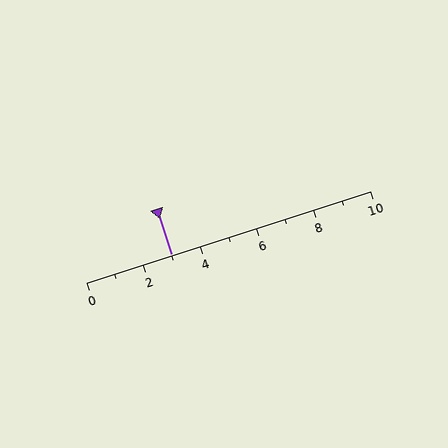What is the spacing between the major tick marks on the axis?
The major ticks are spaced 2 apart.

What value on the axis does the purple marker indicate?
The marker indicates approximately 3.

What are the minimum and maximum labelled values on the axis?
The axis runs from 0 to 10.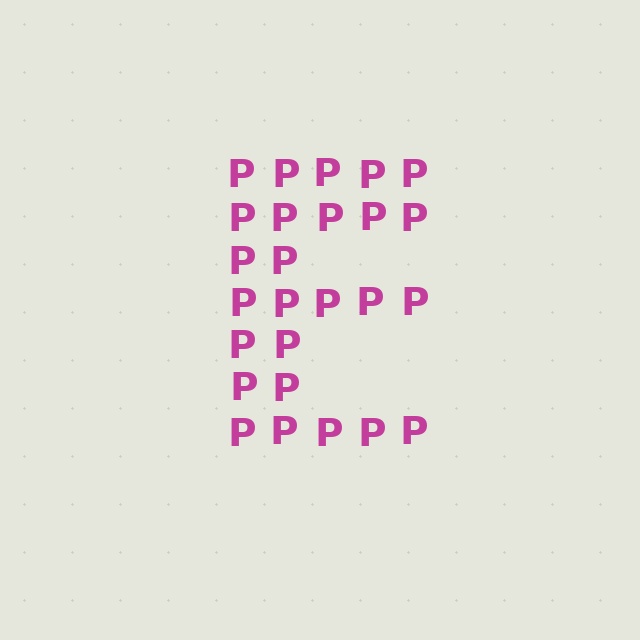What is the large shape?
The large shape is the letter E.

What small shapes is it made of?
It is made of small letter P's.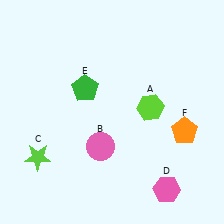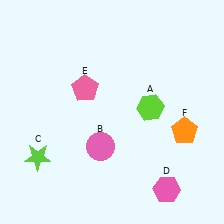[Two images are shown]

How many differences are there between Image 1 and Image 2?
There is 1 difference between the two images.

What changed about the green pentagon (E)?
In Image 1, E is green. In Image 2, it changed to pink.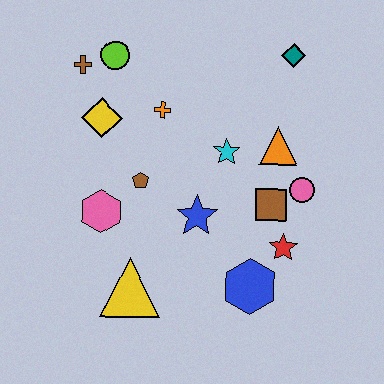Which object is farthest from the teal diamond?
The yellow triangle is farthest from the teal diamond.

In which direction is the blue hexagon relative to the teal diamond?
The blue hexagon is below the teal diamond.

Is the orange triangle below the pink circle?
No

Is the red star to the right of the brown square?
Yes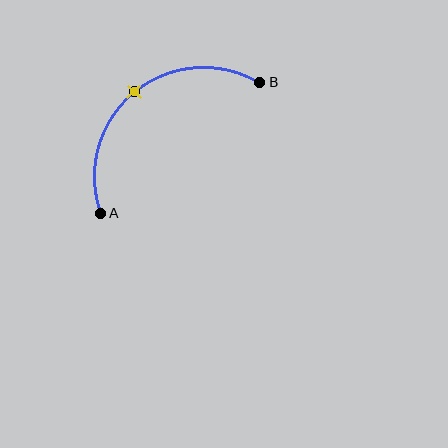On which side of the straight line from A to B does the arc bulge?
The arc bulges above and to the left of the straight line connecting A and B.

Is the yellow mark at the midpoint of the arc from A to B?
Yes. The yellow mark lies on the arc at equal arc-length from both A and B — it is the arc midpoint.